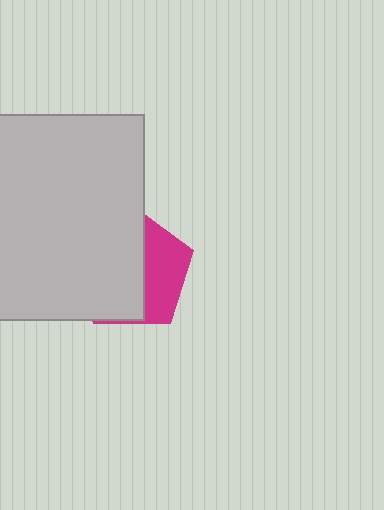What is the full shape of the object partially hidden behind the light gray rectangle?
The partially hidden object is a magenta pentagon.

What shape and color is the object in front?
The object in front is a light gray rectangle.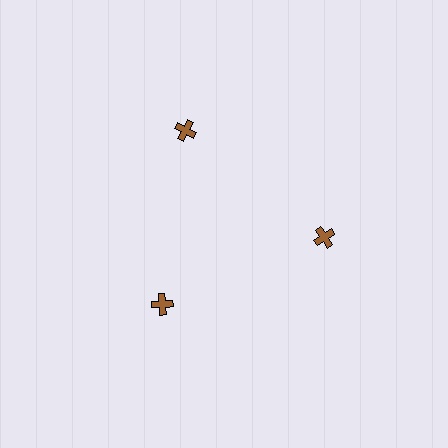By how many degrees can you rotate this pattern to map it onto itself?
The pattern maps onto itself every 120 degrees of rotation.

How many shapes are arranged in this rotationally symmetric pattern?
There are 3 shapes, arranged in 3 groups of 1.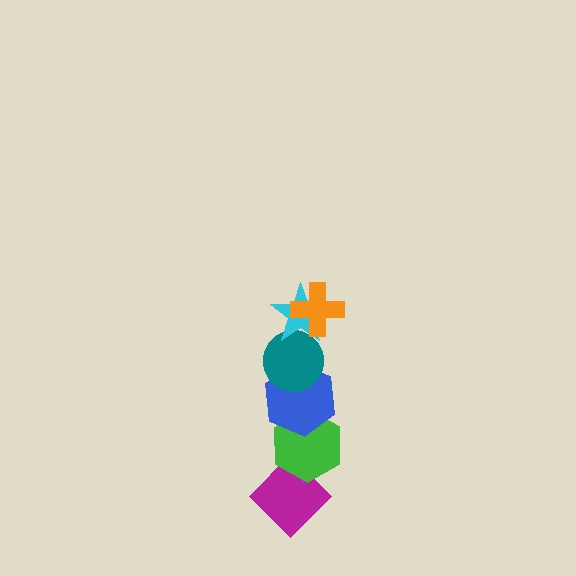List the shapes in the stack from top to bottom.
From top to bottom: the orange cross, the cyan star, the teal circle, the blue hexagon, the green hexagon, the magenta diamond.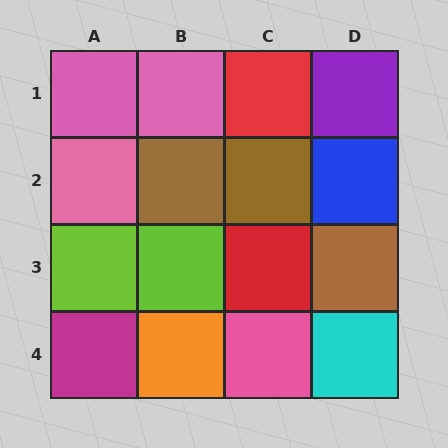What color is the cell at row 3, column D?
Brown.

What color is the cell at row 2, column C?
Brown.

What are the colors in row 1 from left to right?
Pink, pink, red, purple.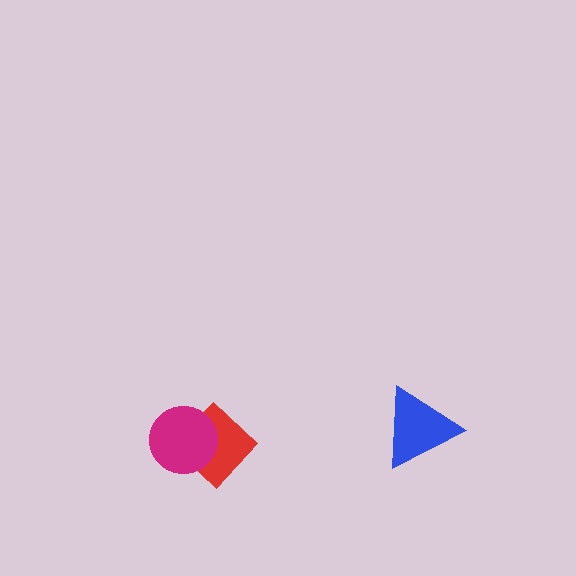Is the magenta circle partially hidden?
No, no other shape covers it.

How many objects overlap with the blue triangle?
0 objects overlap with the blue triangle.